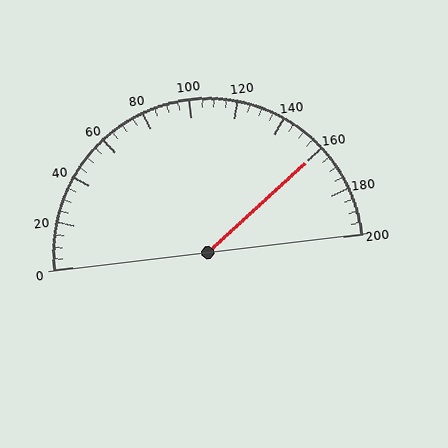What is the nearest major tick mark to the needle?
The nearest major tick mark is 160.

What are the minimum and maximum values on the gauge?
The gauge ranges from 0 to 200.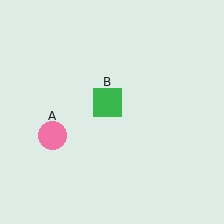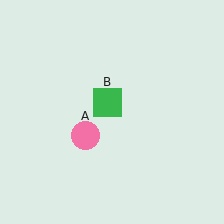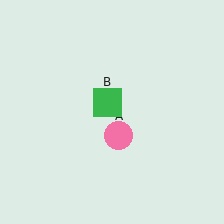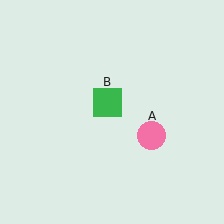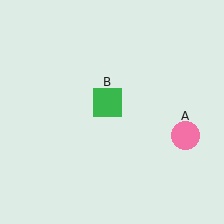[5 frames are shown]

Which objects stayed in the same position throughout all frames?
Green square (object B) remained stationary.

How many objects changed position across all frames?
1 object changed position: pink circle (object A).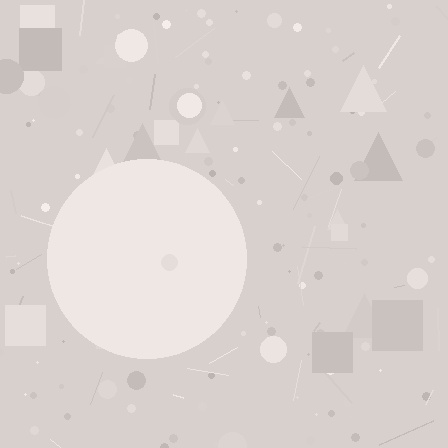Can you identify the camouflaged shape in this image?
The camouflaged shape is a circle.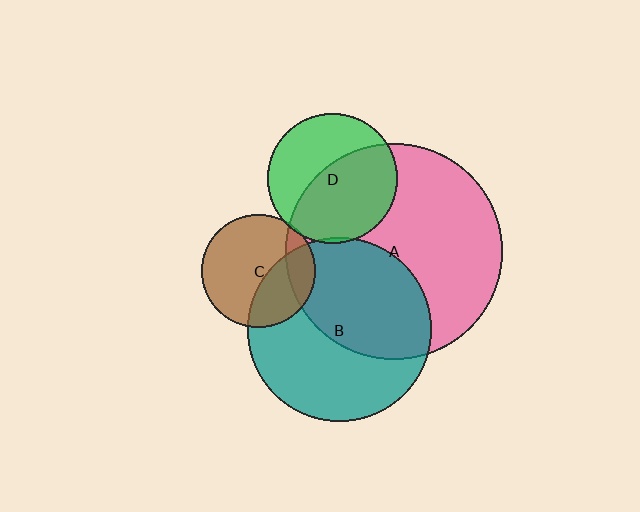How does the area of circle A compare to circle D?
Approximately 2.8 times.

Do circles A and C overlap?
Yes.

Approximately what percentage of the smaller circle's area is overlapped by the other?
Approximately 15%.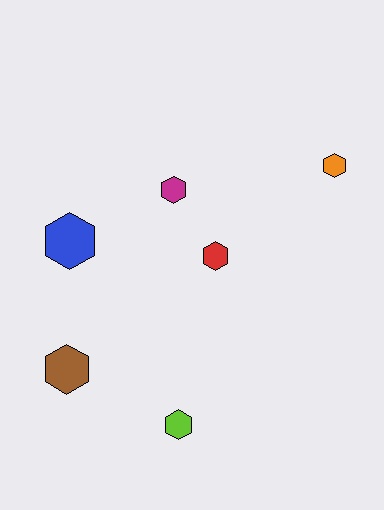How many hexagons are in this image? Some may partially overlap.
There are 6 hexagons.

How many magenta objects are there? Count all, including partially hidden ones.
There is 1 magenta object.